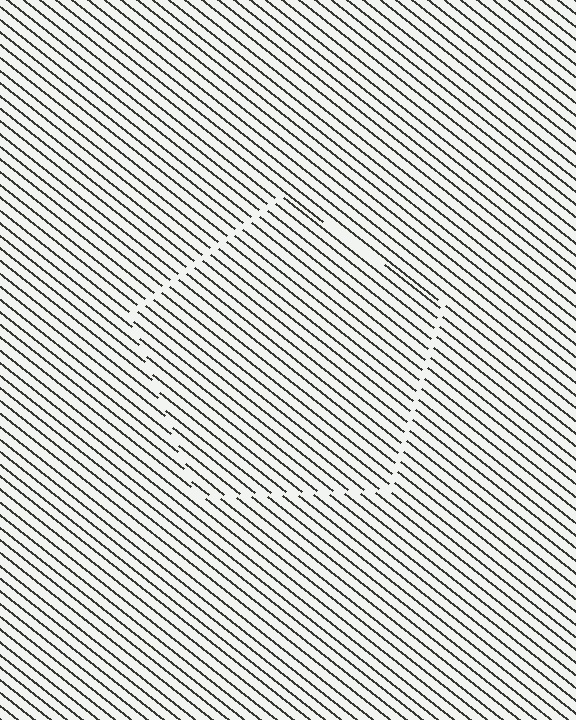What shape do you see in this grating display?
An illusory pentagon. The interior of the shape contains the same grating, shifted by half a period — the contour is defined by the phase discontinuity where line-ends from the inner and outer gratings abut.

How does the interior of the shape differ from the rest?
The interior of the shape contains the same grating, shifted by half a period — the contour is defined by the phase discontinuity where line-ends from the inner and outer gratings abut.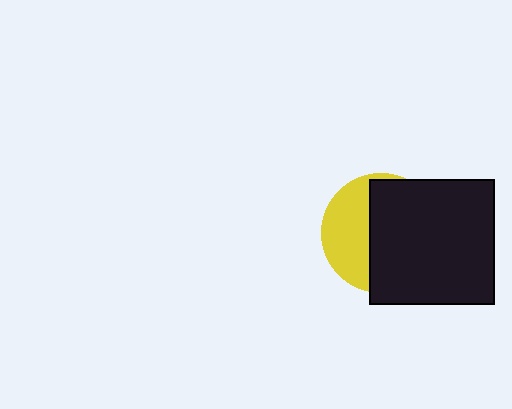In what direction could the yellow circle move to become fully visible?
The yellow circle could move left. That would shift it out from behind the black square entirely.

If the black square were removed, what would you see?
You would see the complete yellow circle.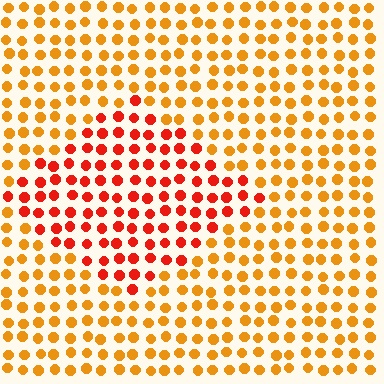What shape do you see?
I see a diamond.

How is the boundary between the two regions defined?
The boundary is defined purely by a slight shift in hue (about 34 degrees). Spacing, size, and orientation are identical on both sides.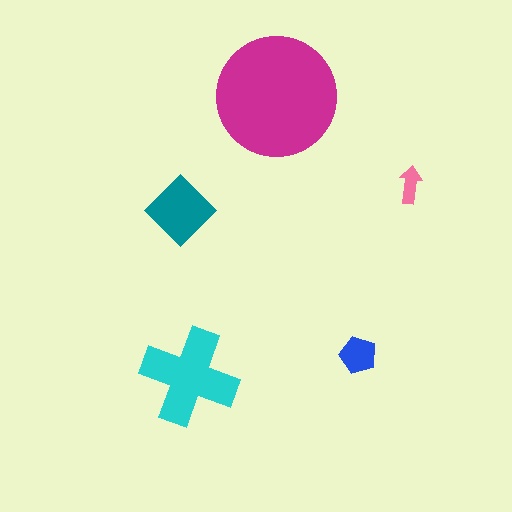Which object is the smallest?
The pink arrow.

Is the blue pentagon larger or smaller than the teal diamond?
Smaller.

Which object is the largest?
The magenta circle.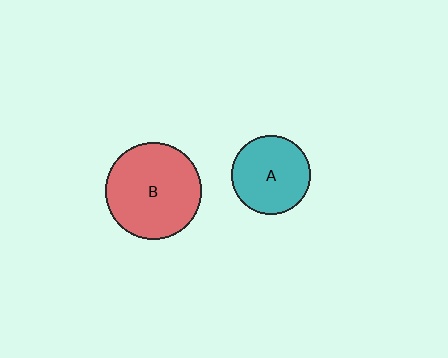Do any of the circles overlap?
No, none of the circles overlap.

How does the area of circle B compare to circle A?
Approximately 1.5 times.